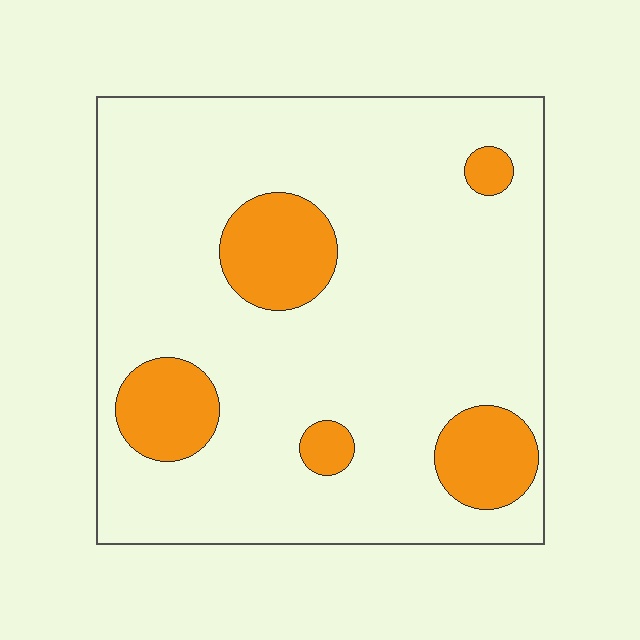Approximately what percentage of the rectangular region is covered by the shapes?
Approximately 15%.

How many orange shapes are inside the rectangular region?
5.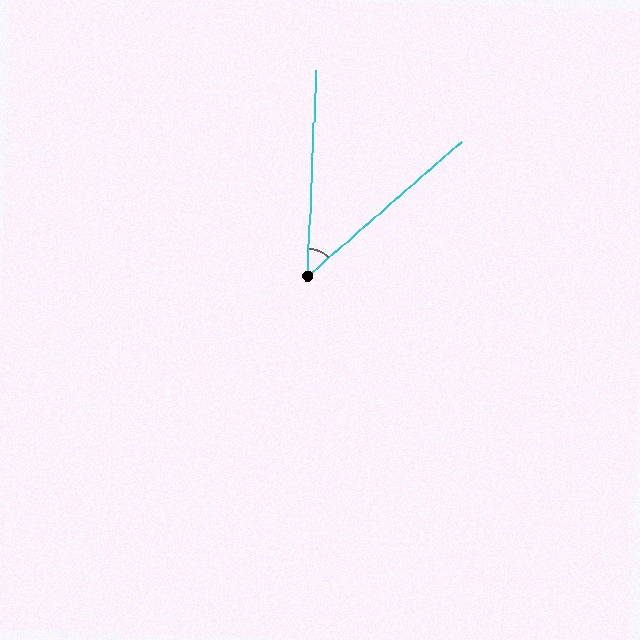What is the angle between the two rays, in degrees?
Approximately 46 degrees.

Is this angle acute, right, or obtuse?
It is acute.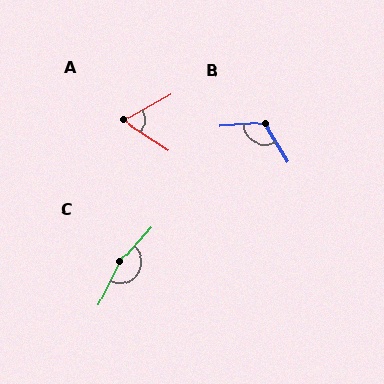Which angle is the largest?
C, at approximately 164 degrees.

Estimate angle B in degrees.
Approximately 117 degrees.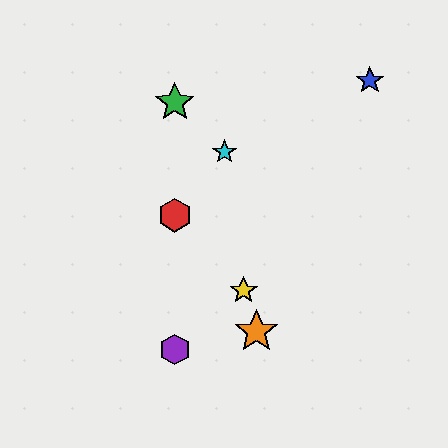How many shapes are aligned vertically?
3 shapes (the red hexagon, the green star, the purple hexagon) are aligned vertically.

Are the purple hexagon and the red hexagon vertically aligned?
Yes, both are at x≈175.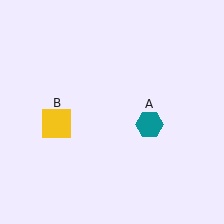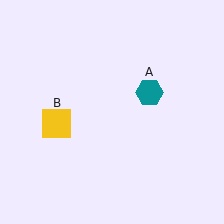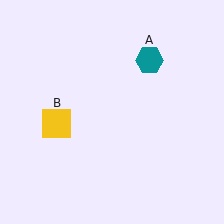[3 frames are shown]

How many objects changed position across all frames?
1 object changed position: teal hexagon (object A).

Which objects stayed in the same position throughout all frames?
Yellow square (object B) remained stationary.